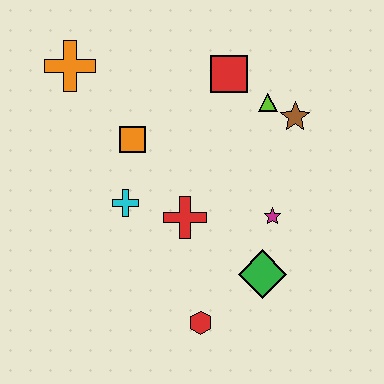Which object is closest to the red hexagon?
The green diamond is closest to the red hexagon.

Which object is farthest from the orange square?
The red hexagon is farthest from the orange square.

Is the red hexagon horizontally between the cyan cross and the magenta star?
Yes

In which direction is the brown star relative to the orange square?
The brown star is to the right of the orange square.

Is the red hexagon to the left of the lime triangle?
Yes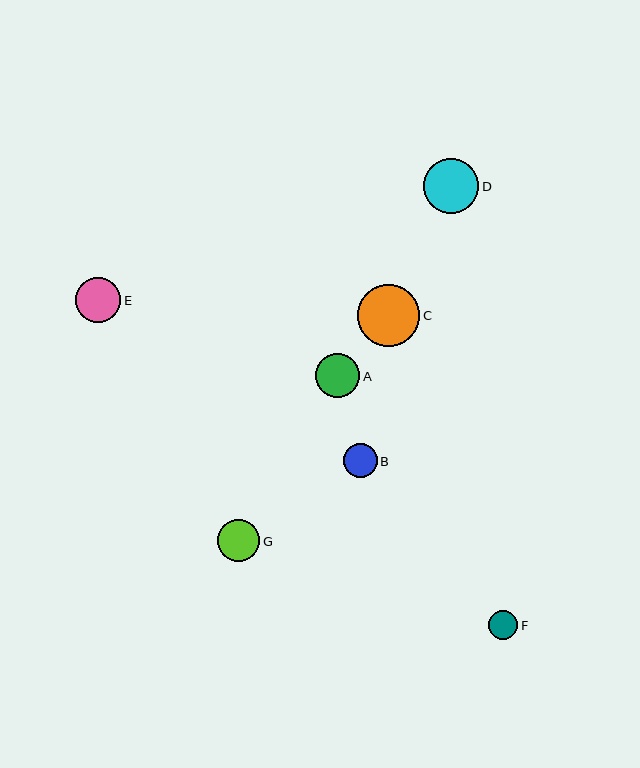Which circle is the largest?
Circle C is the largest with a size of approximately 62 pixels.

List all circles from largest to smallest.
From largest to smallest: C, D, E, A, G, B, F.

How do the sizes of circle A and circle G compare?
Circle A and circle G are approximately the same size.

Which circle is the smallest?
Circle F is the smallest with a size of approximately 30 pixels.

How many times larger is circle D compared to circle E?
Circle D is approximately 1.2 times the size of circle E.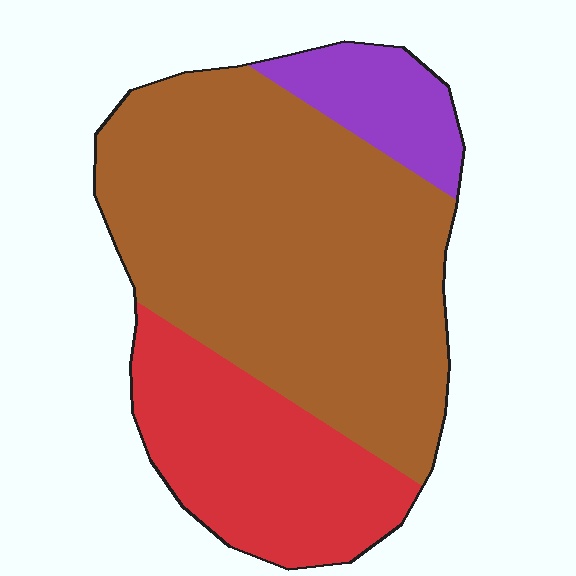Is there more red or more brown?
Brown.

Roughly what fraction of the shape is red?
Red takes up about one quarter (1/4) of the shape.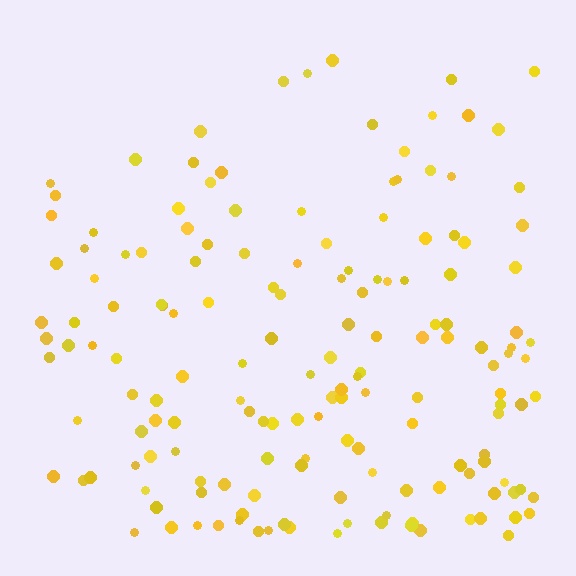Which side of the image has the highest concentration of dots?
The bottom.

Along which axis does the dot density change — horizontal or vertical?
Vertical.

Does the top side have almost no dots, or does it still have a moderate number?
Still a moderate number, just noticeably fewer than the bottom.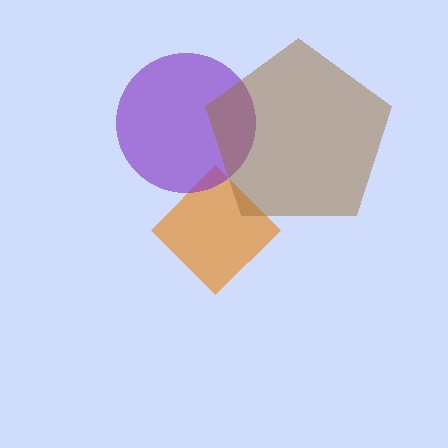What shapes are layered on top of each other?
The layered shapes are: an orange diamond, a purple circle, a brown pentagon.